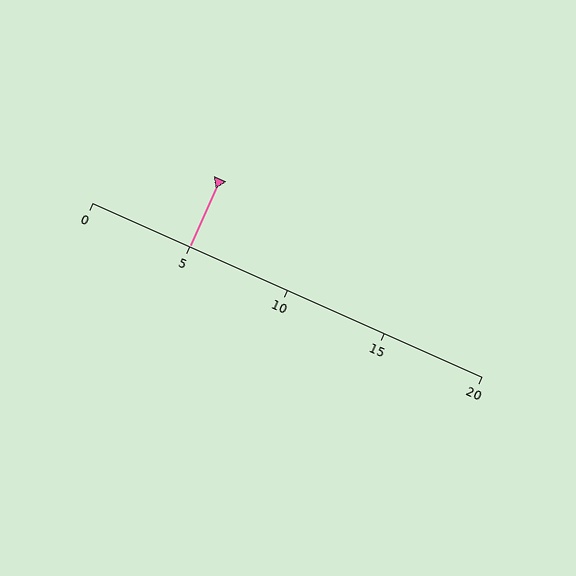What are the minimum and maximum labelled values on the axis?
The axis runs from 0 to 20.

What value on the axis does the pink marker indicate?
The marker indicates approximately 5.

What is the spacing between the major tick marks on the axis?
The major ticks are spaced 5 apart.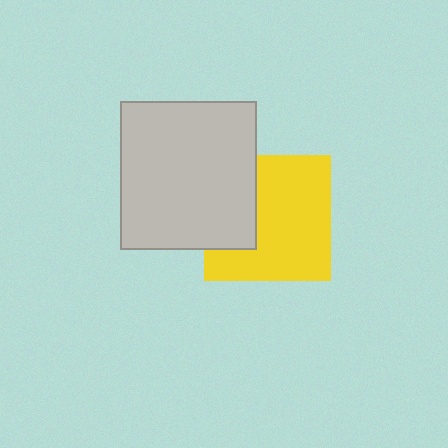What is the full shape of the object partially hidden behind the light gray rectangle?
The partially hidden object is a yellow square.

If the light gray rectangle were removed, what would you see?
You would see the complete yellow square.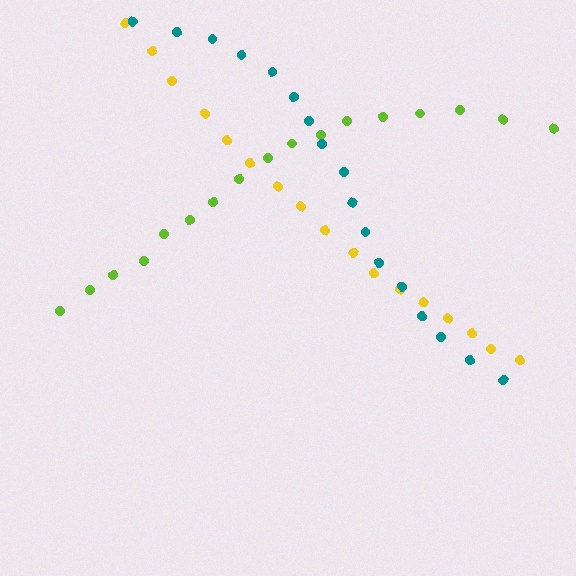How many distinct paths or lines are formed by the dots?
There are 3 distinct paths.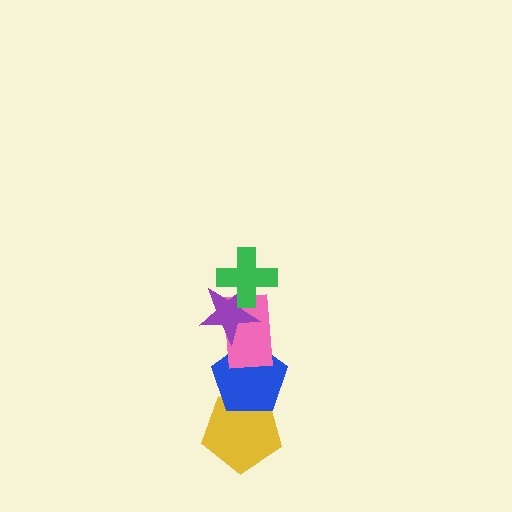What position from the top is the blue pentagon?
The blue pentagon is 4th from the top.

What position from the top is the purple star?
The purple star is 2nd from the top.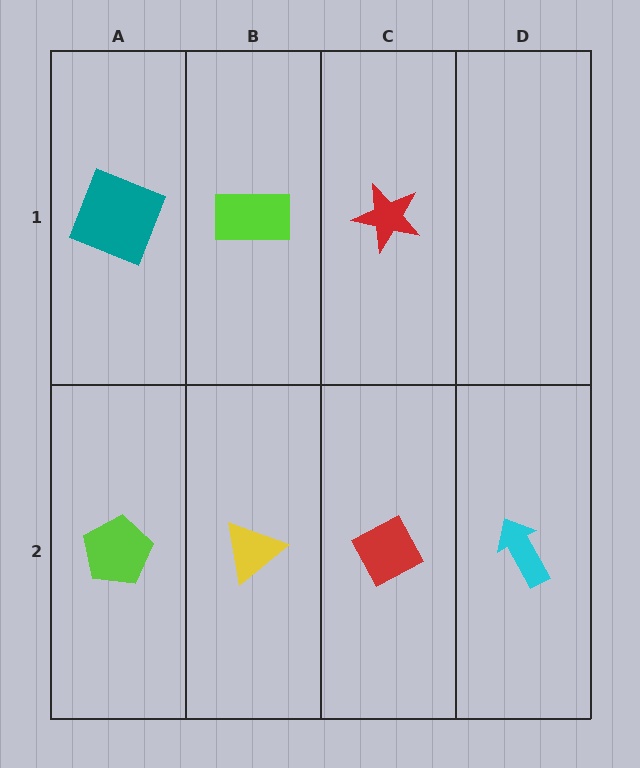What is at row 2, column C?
A red diamond.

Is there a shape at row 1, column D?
No, that cell is empty.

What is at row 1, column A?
A teal square.